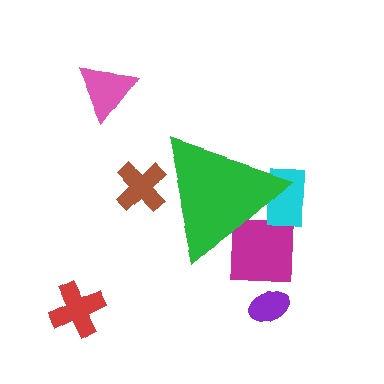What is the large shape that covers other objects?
A green triangle.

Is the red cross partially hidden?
No, the red cross is fully visible.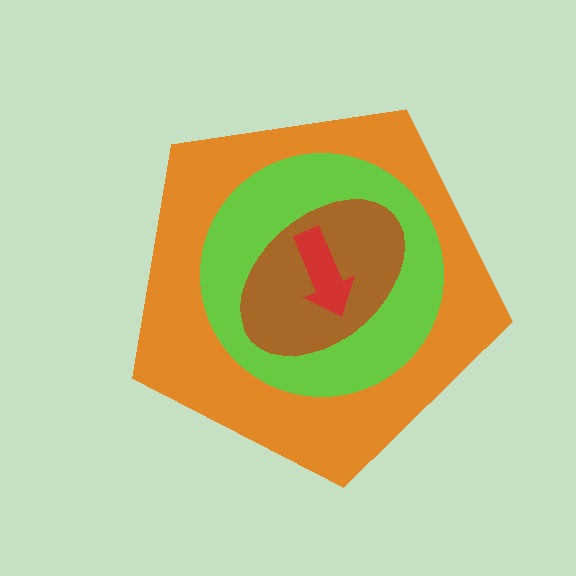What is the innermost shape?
The red arrow.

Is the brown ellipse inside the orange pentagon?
Yes.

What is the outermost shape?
The orange pentagon.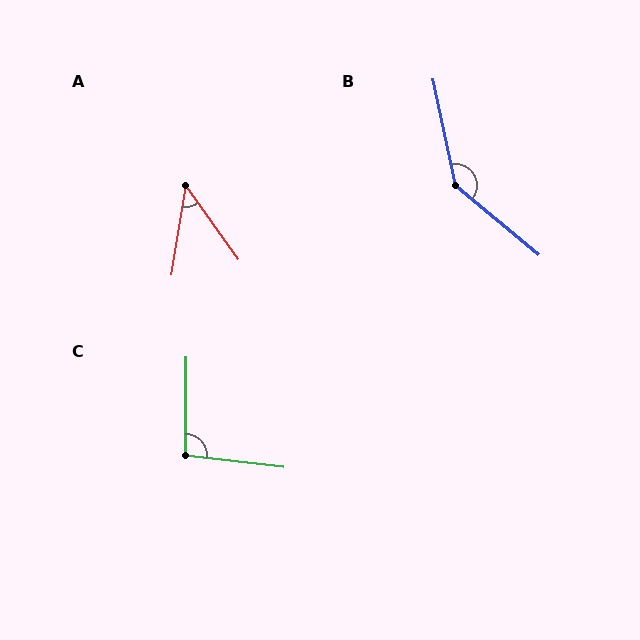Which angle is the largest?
B, at approximately 142 degrees.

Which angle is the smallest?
A, at approximately 45 degrees.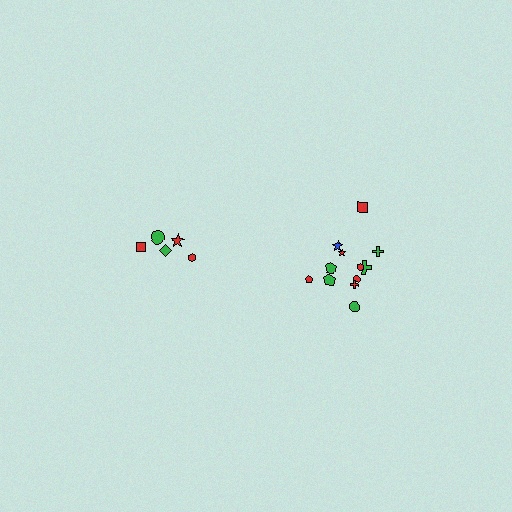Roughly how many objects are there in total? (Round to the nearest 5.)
Roughly 15 objects in total.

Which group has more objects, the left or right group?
The right group.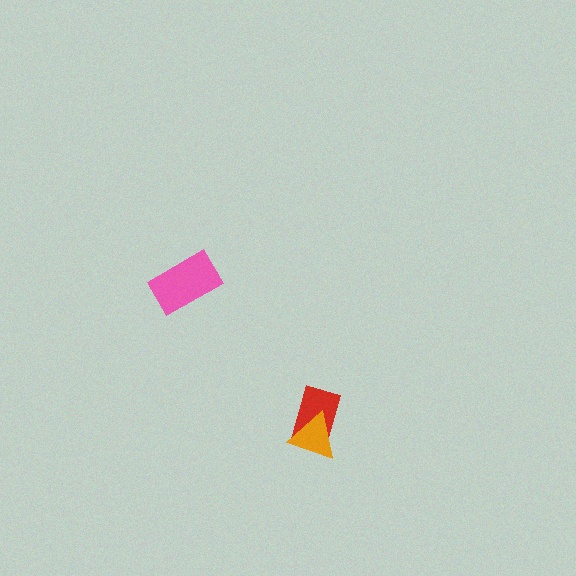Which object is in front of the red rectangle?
The orange triangle is in front of the red rectangle.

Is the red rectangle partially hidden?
Yes, it is partially covered by another shape.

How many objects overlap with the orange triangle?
1 object overlaps with the orange triangle.